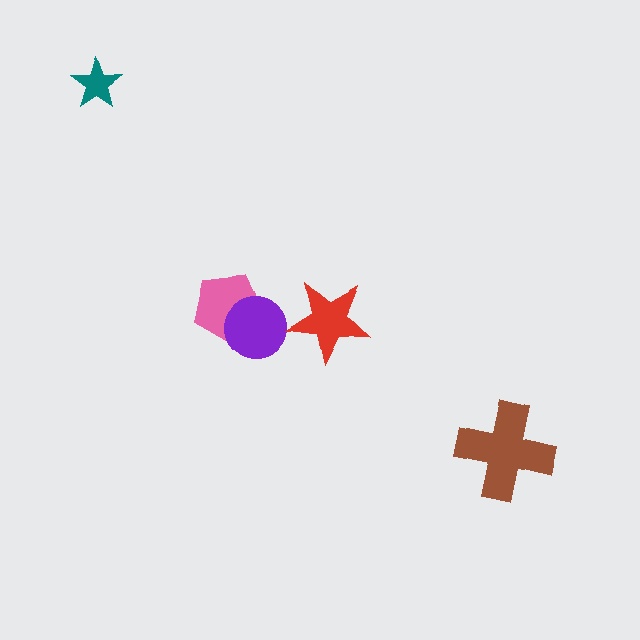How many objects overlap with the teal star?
0 objects overlap with the teal star.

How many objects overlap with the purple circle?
1 object overlaps with the purple circle.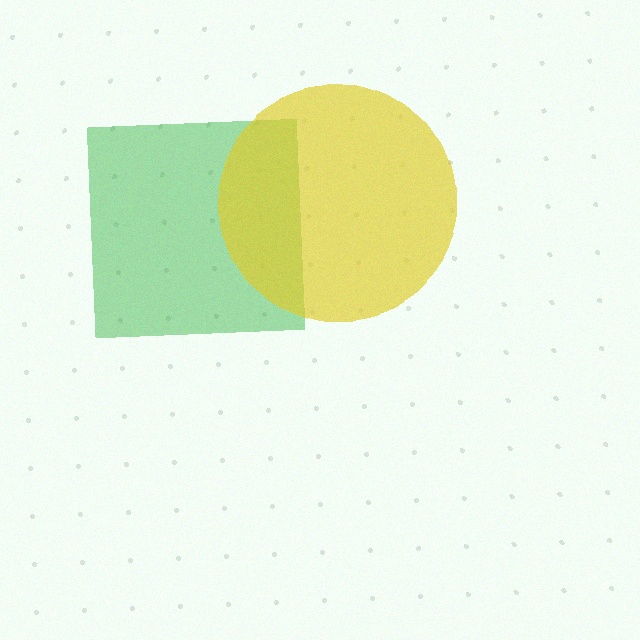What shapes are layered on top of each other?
The layered shapes are: a green square, a yellow circle.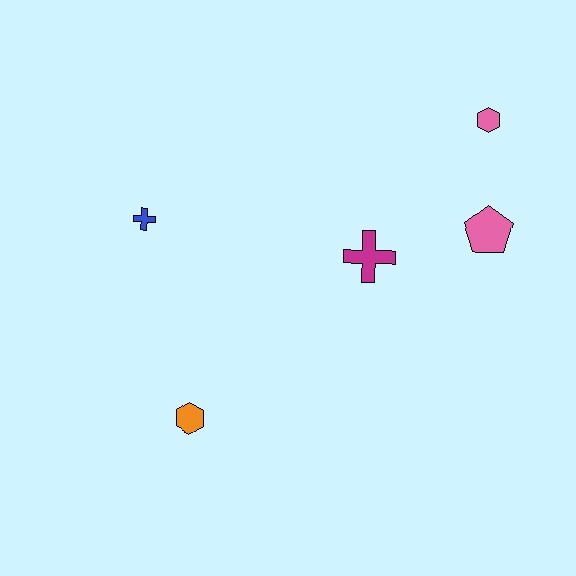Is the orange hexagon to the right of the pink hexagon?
No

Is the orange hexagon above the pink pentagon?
No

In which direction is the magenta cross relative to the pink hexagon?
The magenta cross is below the pink hexagon.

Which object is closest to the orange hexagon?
The blue cross is closest to the orange hexagon.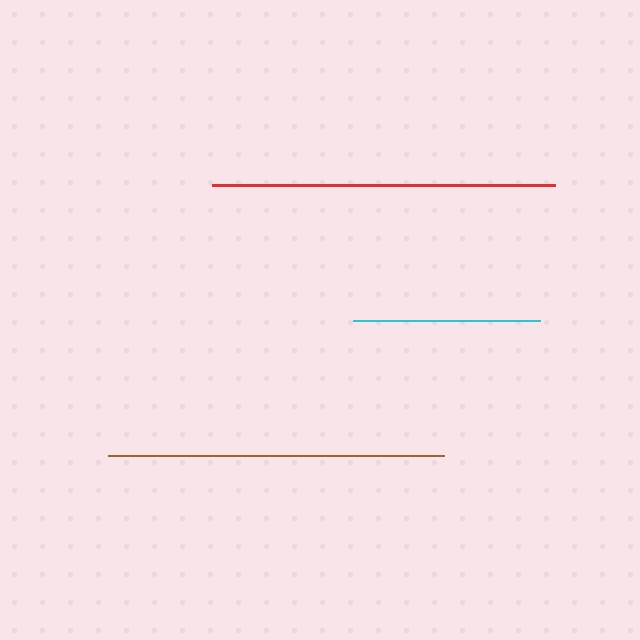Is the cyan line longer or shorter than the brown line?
The brown line is longer than the cyan line.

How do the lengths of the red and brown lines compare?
The red and brown lines are approximately the same length.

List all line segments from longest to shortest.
From longest to shortest: red, brown, cyan.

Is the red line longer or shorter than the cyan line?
The red line is longer than the cyan line.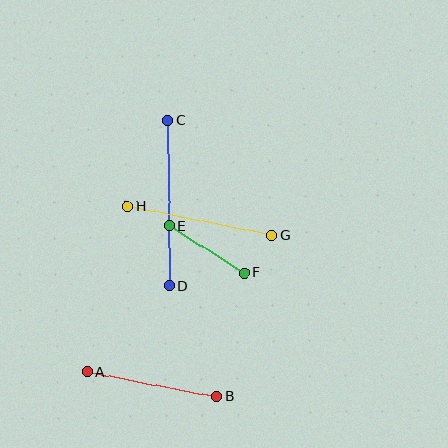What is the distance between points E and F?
The distance is approximately 88 pixels.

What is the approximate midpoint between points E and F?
The midpoint is at approximately (207, 250) pixels.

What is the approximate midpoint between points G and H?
The midpoint is at approximately (200, 221) pixels.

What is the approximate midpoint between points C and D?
The midpoint is at approximately (169, 203) pixels.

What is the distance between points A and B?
The distance is approximately 131 pixels.